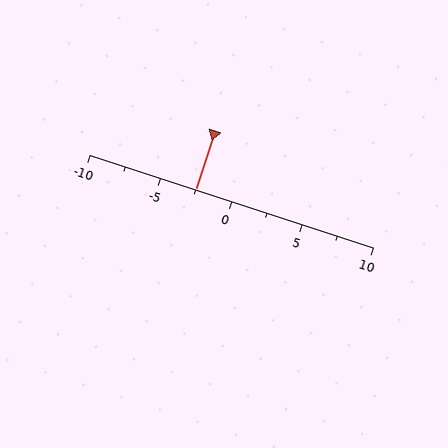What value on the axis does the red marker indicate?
The marker indicates approximately -2.5.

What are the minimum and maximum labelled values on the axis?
The axis runs from -10 to 10.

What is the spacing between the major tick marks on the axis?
The major ticks are spaced 5 apart.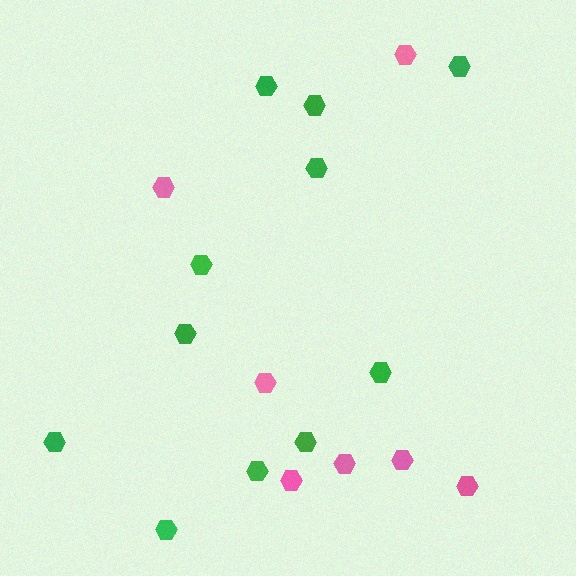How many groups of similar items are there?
There are 2 groups: one group of pink hexagons (7) and one group of green hexagons (11).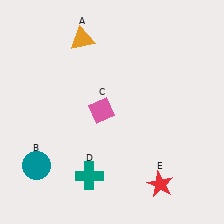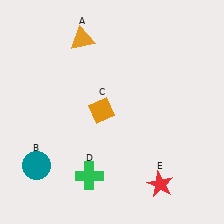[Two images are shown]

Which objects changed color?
C changed from pink to orange. D changed from teal to green.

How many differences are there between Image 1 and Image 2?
There are 2 differences between the two images.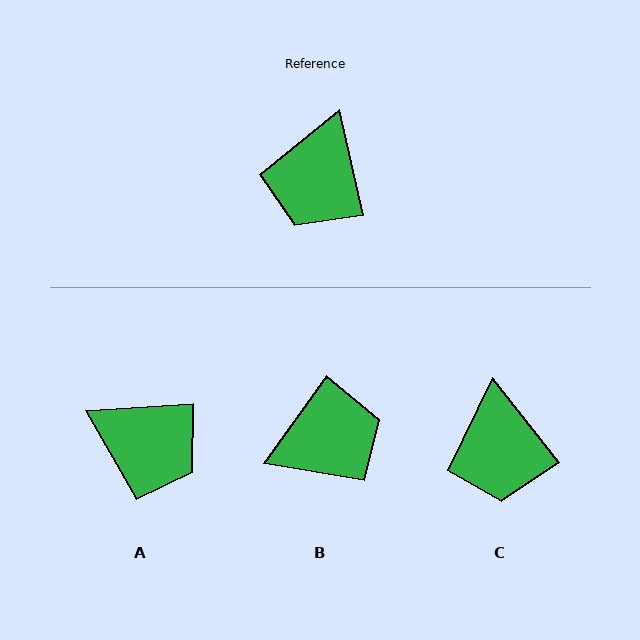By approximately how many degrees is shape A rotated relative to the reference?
Approximately 81 degrees counter-clockwise.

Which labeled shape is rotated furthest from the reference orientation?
B, about 132 degrees away.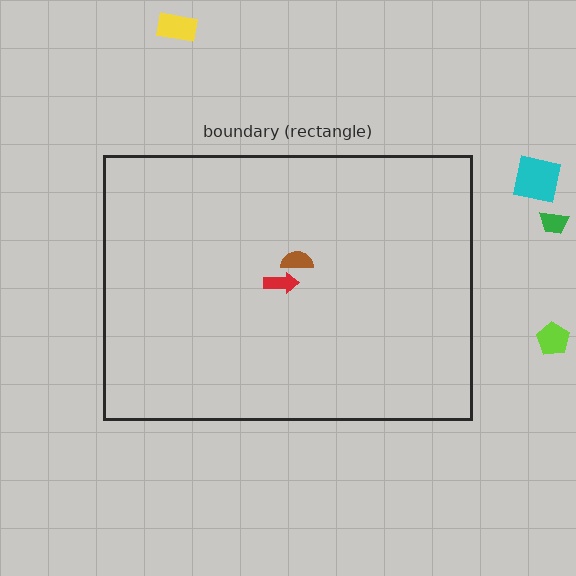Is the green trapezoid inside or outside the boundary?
Outside.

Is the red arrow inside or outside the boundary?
Inside.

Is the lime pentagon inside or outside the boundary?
Outside.